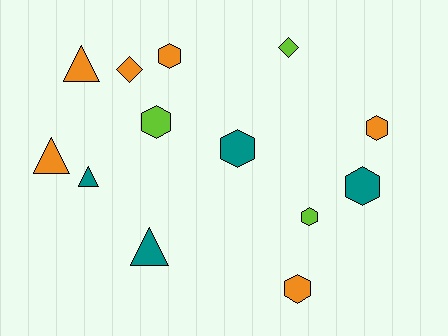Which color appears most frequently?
Orange, with 6 objects.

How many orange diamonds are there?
There is 1 orange diamond.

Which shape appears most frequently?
Hexagon, with 7 objects.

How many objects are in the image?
There are 13 objects.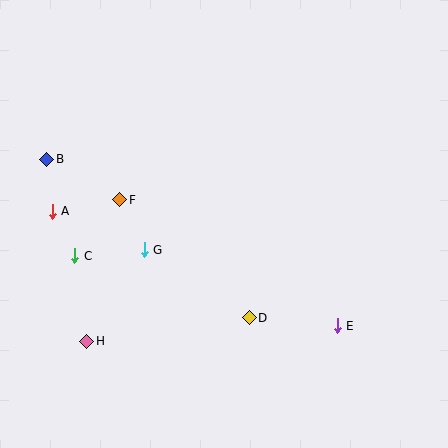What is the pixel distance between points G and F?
The distance between G and F is 56 pixels.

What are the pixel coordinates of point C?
Point C is at (75, 256).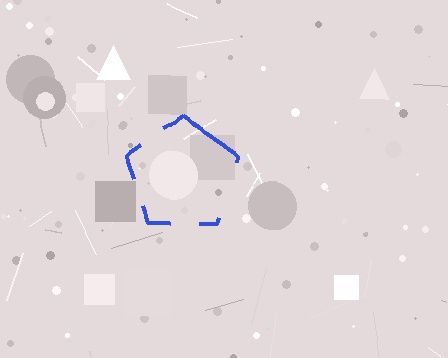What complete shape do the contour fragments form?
The contour fragments form a pentagon.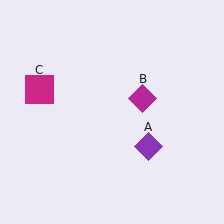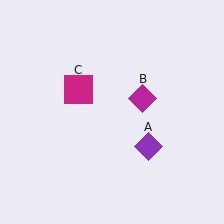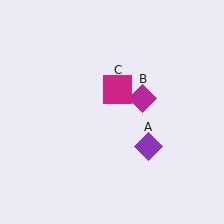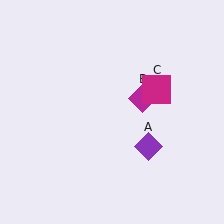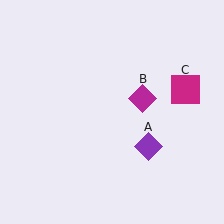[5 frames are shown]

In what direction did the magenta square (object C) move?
The magenta square (object C) moved right.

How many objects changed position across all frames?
1 object changed position: magenta square (object C).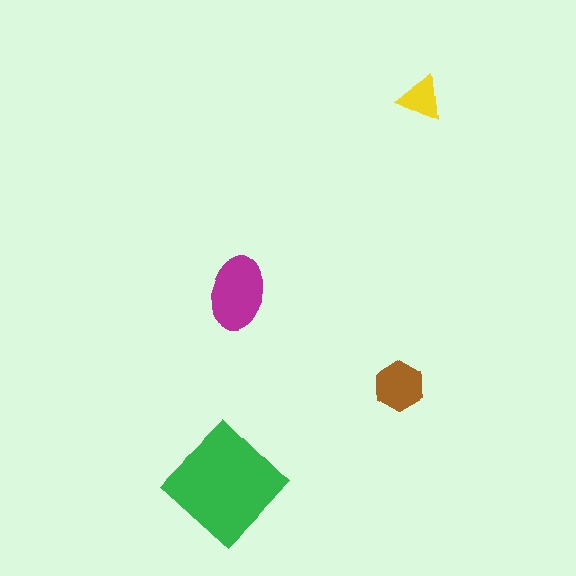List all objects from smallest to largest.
The yellow triangle, the brown hexagon, the magenta ellipse, the green diamond.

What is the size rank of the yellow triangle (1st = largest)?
4th.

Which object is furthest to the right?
The yellow triangle is rightmost.